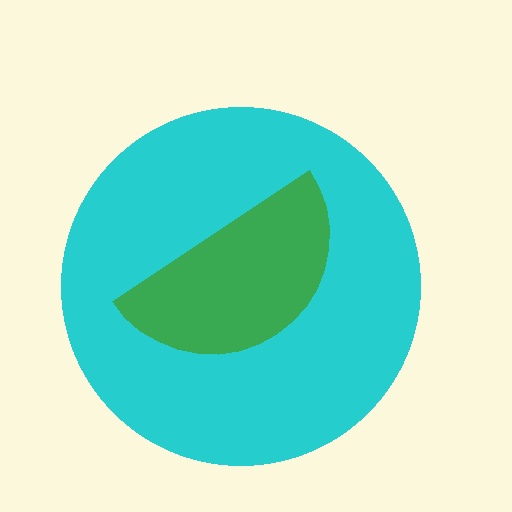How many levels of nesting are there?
2.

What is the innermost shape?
The green semicircle.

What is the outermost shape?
The cyan circle.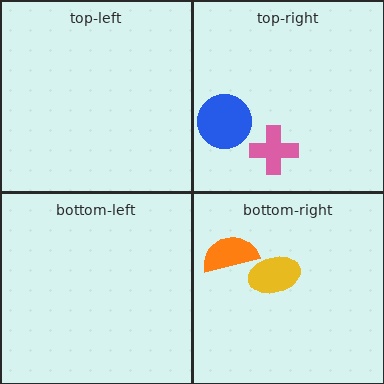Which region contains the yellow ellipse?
The bottom-right region.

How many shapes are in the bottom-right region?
2.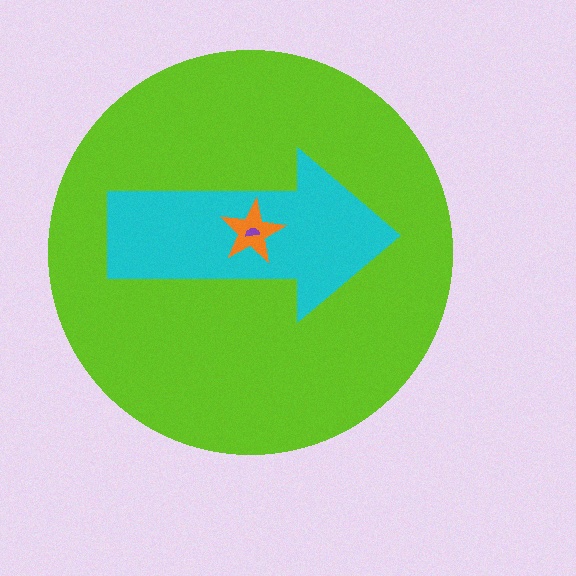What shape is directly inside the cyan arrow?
The orange star.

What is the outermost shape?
The lime circle.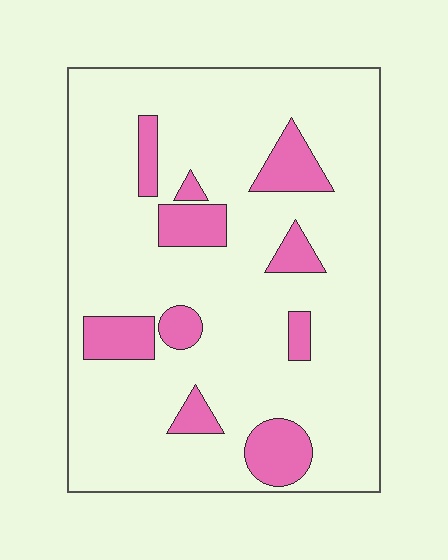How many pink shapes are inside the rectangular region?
10.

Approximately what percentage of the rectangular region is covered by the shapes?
Approximately 15%.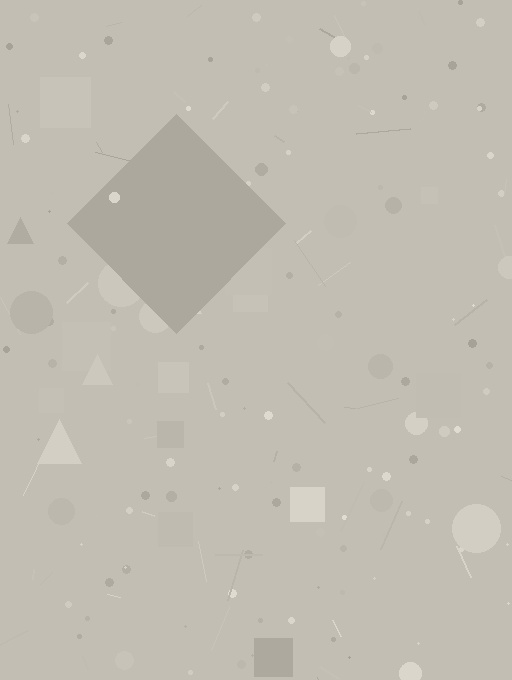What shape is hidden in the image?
A diamond is hidden in the image.